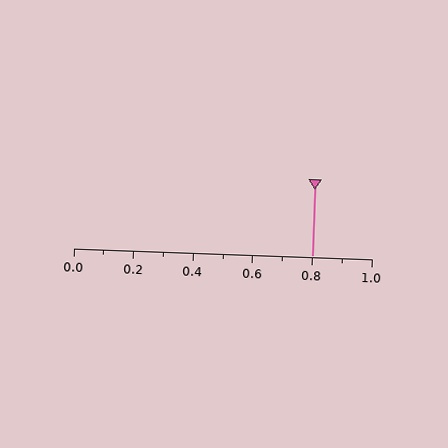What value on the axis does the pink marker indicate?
The marker indicates approximately 0.8.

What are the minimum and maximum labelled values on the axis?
The axis runs from 0.0 to 1.0.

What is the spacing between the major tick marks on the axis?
The major ticks are spaced 0.2 apart.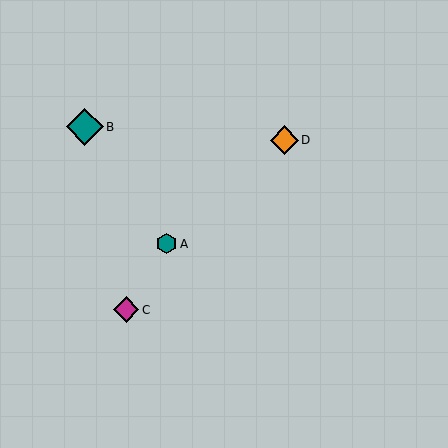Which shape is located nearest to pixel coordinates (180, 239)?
The teal hexagon (labeled A) at (166, 244) is nearest to that location.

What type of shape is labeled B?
Shape B is a teal diamond.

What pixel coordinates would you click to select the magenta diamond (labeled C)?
Click at (126, 310) to select the magenta diamond C.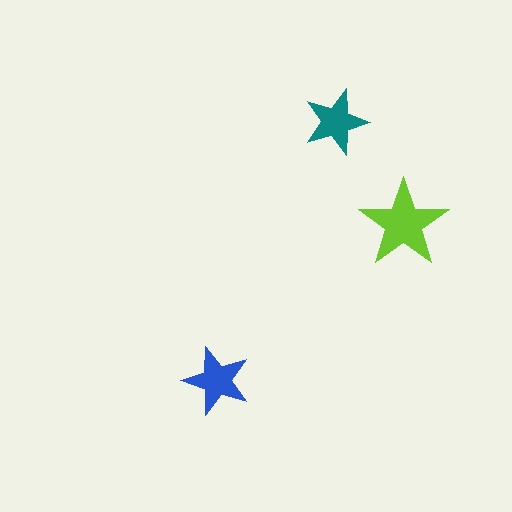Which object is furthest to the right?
The lime star is rightmost.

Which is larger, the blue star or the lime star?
The lime one.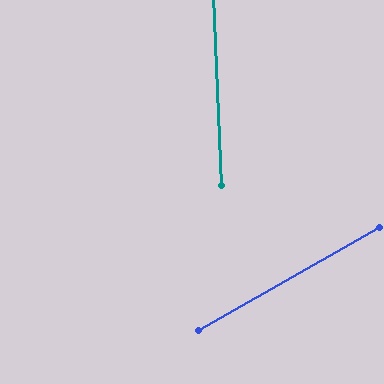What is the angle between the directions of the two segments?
Approximately 63 degrees.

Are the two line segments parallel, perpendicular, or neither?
Neither parallel nor perpendicular — they differ by about 63°.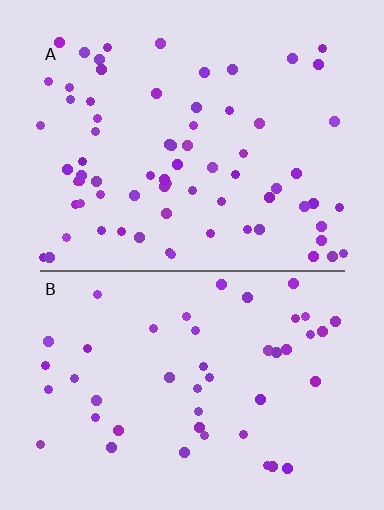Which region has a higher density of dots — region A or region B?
A (the top).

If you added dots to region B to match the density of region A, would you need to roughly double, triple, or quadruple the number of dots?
Approximately double.